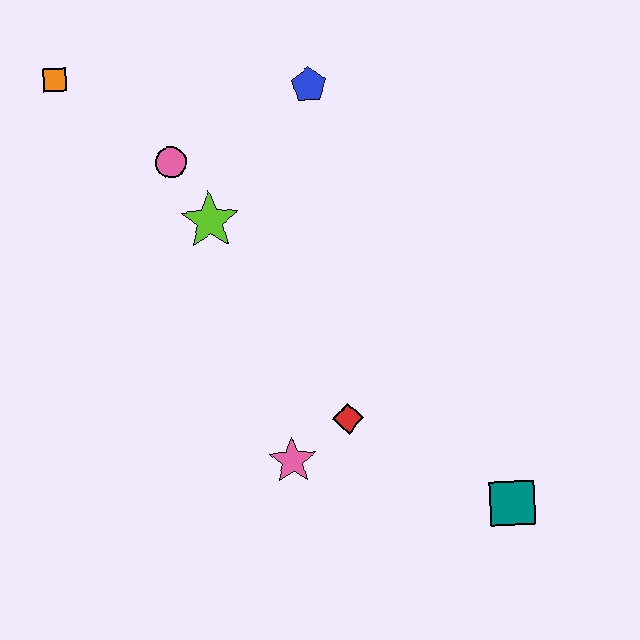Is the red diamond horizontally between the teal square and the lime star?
Yes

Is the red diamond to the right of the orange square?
Yes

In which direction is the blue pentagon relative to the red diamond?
The blue pentagon is above the red diamond.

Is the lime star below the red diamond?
No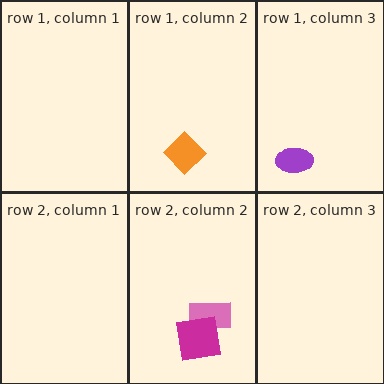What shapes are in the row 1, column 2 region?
The orange diamond.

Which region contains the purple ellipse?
The row 1, column 3 region.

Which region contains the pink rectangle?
The row 2, column 2 region.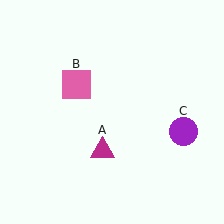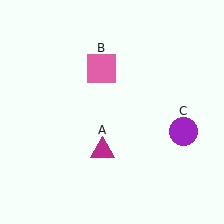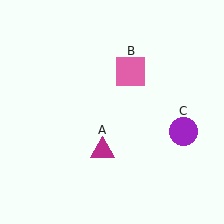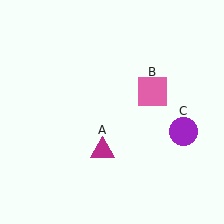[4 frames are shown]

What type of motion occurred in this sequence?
The pink square (object B) rotated clockwise around the center of the scene.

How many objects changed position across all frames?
1 object changed position: pink square (object B).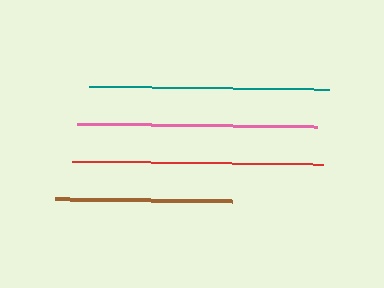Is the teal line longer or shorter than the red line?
The red line is longer than the teal line.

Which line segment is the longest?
The red line is the longest at approximately 251 pixels.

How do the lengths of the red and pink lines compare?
The red and pink lines are approximately the same length.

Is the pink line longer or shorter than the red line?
The red line is longer than the pink line.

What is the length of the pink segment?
The pink segment is approximately 241 pixels long.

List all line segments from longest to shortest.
From longest to shortest: red, teal, pink, brown.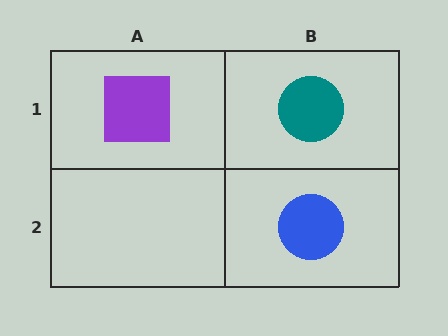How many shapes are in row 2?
1 shape.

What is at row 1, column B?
A teal circle.